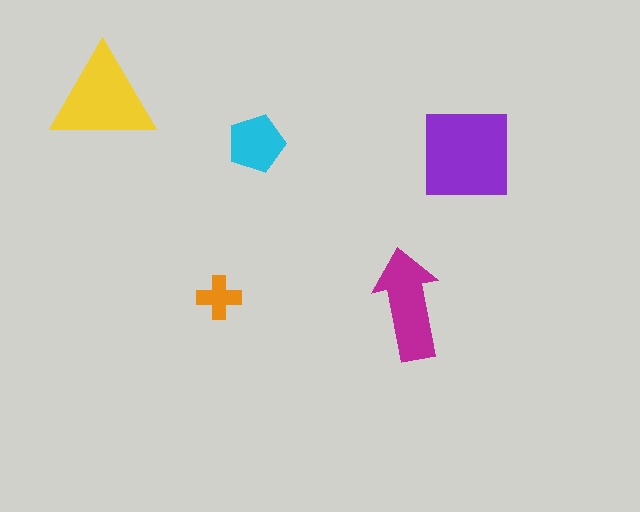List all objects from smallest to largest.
The orange cross, the cyan pentagon, the magenta arrow, the yellow triangle, the purple square.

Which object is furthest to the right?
The purple square is rightmost.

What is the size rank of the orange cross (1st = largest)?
5th.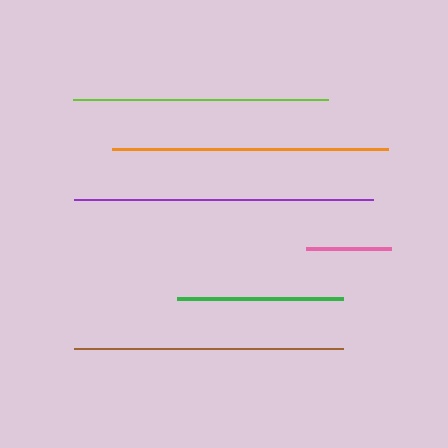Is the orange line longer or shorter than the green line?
The orange line is longer than the green line.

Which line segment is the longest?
The purple line is the longest at approximately 299 pixels.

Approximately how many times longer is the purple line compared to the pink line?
The purple line is approximately 3.5 times the length of the pink line.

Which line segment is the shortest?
The pink line is the shortest at approximately 85 pixels.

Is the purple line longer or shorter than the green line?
The purple line is longer than the green line.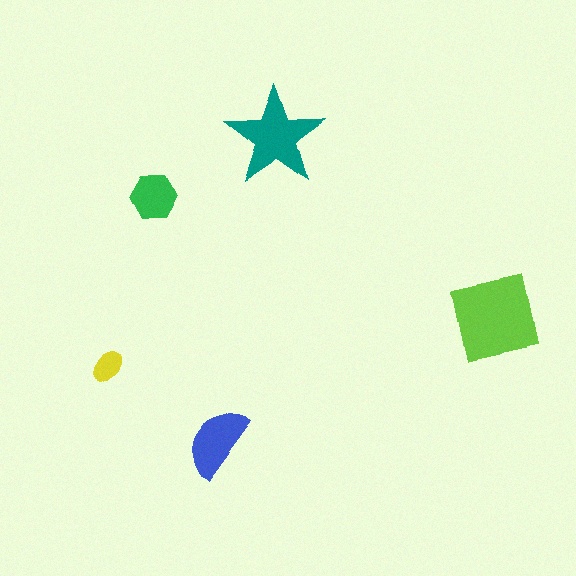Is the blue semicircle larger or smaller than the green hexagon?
Larger.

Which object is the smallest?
The yellow ellipse.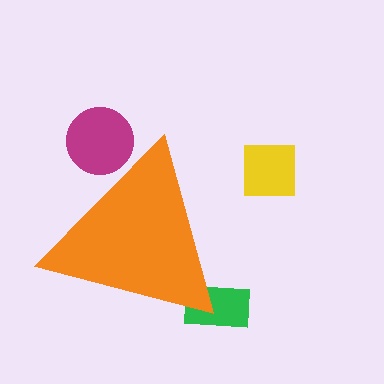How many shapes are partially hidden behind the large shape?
2 shapes are partially hidden.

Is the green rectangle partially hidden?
Yes, the green rectangle is partially hidden behind the orange triangle.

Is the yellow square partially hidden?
No, the yellow square is fully visible.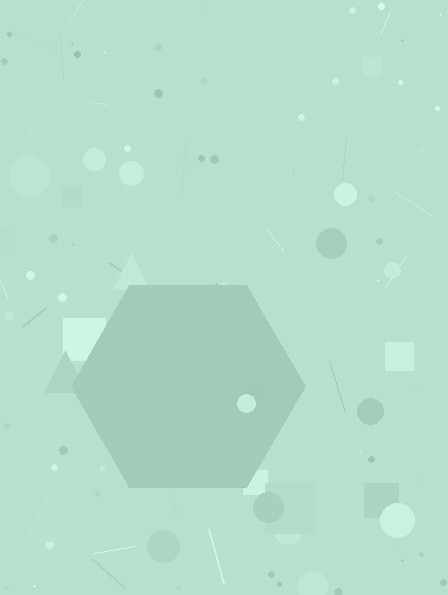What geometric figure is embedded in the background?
A hexagon is embedded in the background.